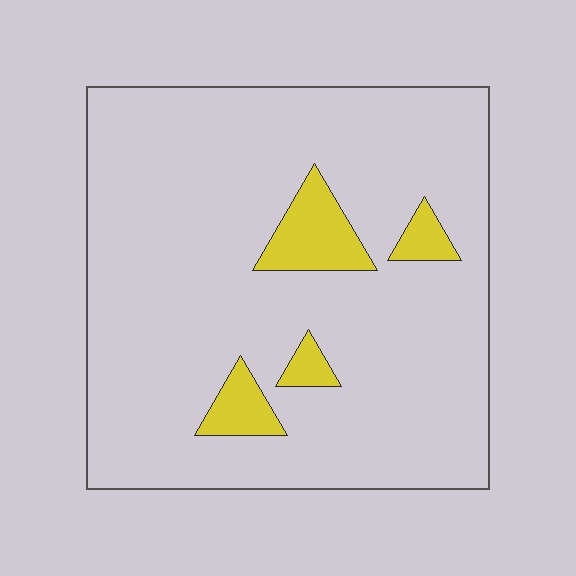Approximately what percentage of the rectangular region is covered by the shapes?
Approximately 10%.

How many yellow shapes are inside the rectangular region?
4.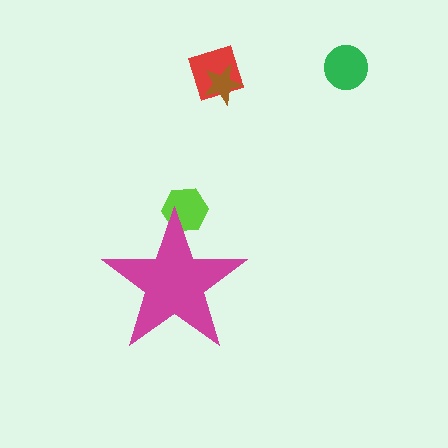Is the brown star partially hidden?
No, the brown star is fully visible.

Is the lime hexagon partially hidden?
Yes, the lime hexagon is partially hidden behind the magenta star.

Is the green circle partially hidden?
No, the green circle is fully visible.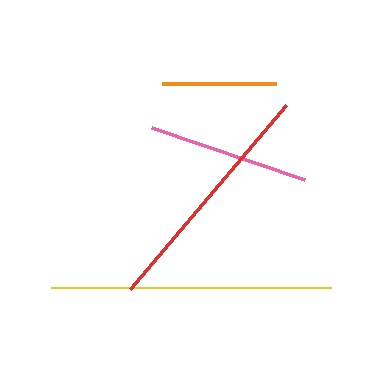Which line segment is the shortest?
The orange line is the shortest at approximately 114 pixels.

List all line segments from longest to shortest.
From longest to shortest: yellow, red, pink, orange.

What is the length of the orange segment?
The orange segment is approximately 114 pixels long.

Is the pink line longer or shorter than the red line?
The red line is longer than the pink line.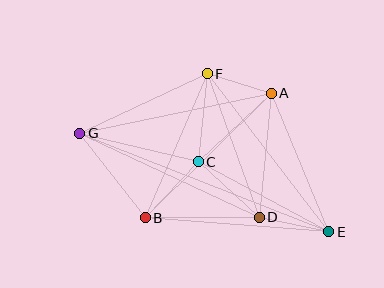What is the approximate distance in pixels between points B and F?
The distance between B and F is approximately 157 pixels.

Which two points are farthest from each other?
Points E and G are farthest from each other.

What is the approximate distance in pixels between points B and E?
The distance between B and E is approximately 184 pixels.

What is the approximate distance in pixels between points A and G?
The distance between A and G is approximately 196 pixels.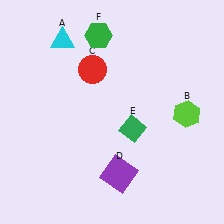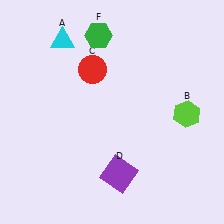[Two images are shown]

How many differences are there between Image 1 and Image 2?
There is 1 difference between the two images.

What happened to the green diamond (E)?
The green diamond (E) was removed in Image 2. It was in the bottom-right area of Image 1.